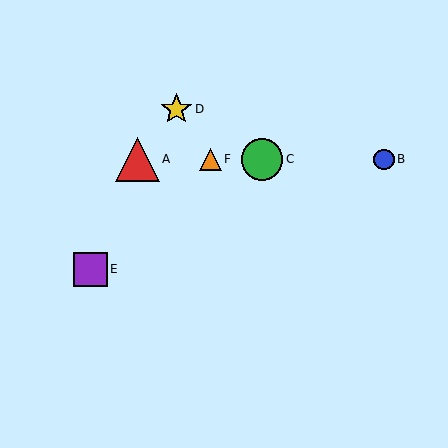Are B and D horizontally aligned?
No, B is at y≈159 and D is at y≈109.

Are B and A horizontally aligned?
Yes, both are at y≈159.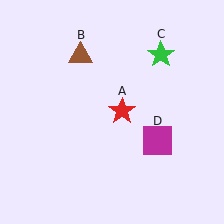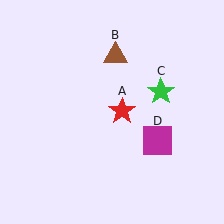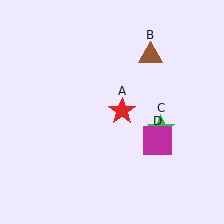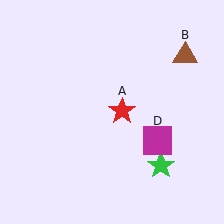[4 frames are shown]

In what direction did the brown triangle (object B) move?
The brown triangle (object B) moved right.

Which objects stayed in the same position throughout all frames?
Red star (object A) and magenta square (object D) remained stationary.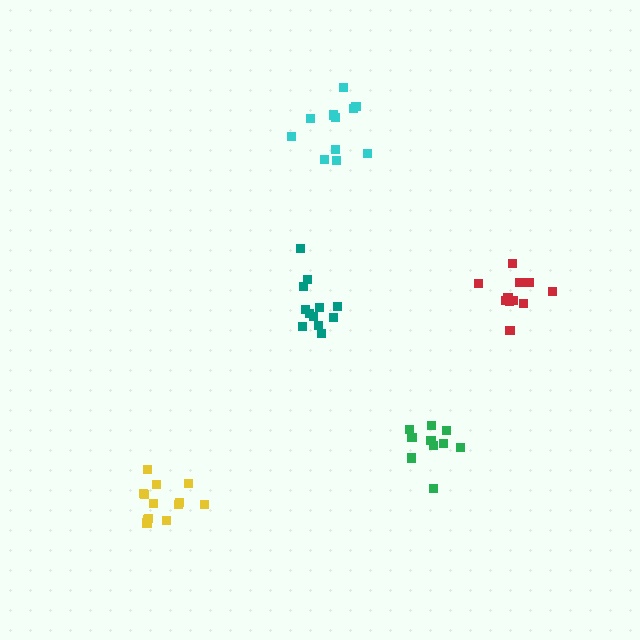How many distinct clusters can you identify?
There are 5 distinct clusters.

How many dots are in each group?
Group 1: 10 dots, Group 2: 13 dots, Group 3: 11 dots, Group 4: 11 dots, Group 5: 12 dots (57 total).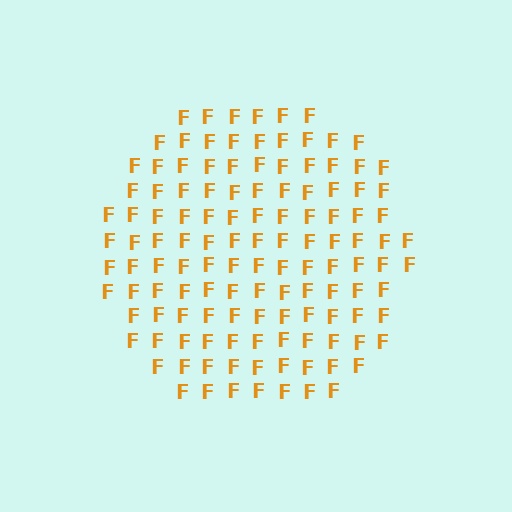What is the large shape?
The large shape is a circle.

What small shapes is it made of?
It is made of small letter F's.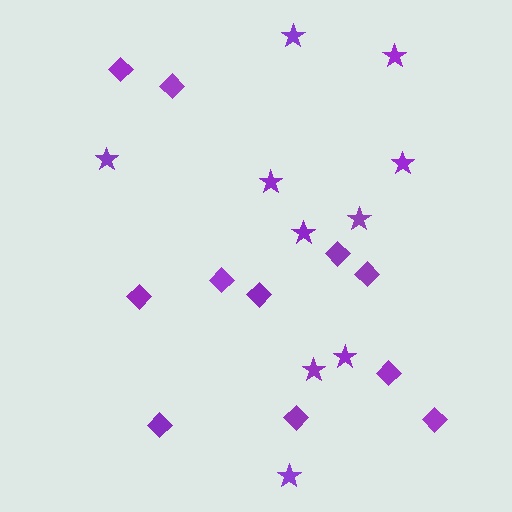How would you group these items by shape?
There are 2 groups: one group of diamonds (11) and one group of stars (10).